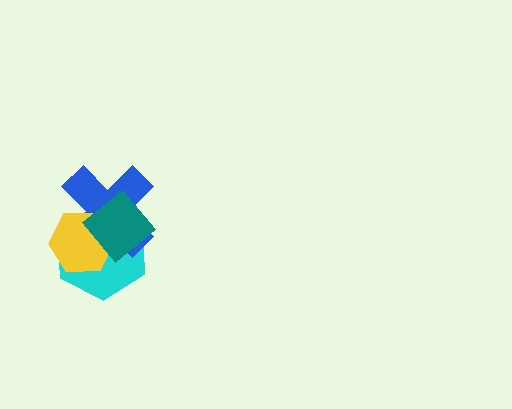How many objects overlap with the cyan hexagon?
3 objects overlap with the cyan hexagon.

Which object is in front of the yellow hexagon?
The teal diamond is in front of the yellow hexagon.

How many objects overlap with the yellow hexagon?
3 objects overlap with the yellow hexagon.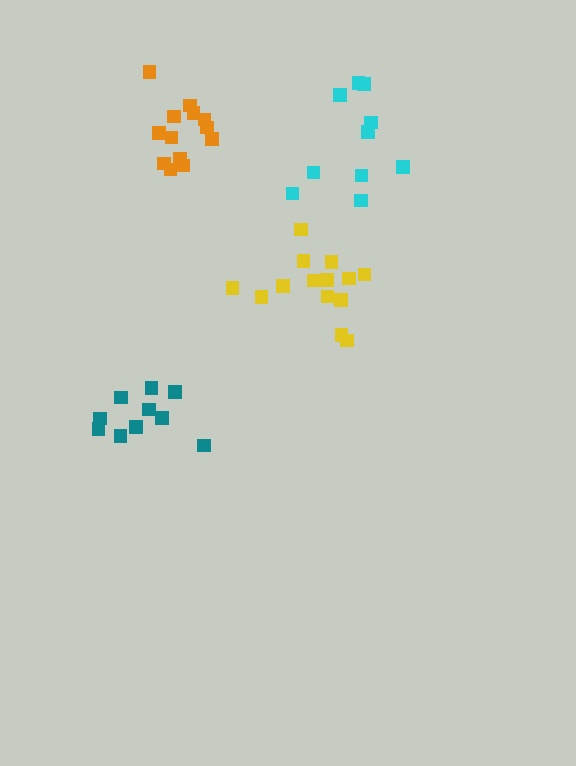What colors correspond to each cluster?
The clusters are colored: orange, teal, cyan, yellow.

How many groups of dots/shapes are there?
There are 4 groups.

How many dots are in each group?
Group 1: 13 dots, Group 2: 10 dots, Group 3: 10 dots, Group 4: 14 dots (47 total).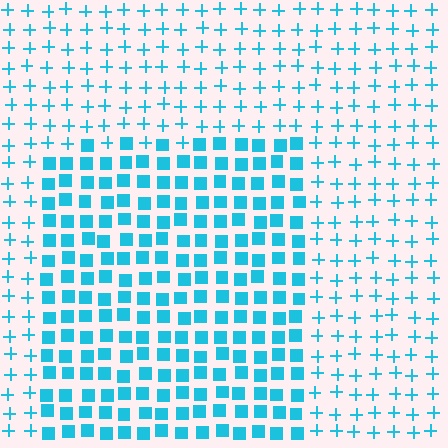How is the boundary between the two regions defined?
The boundary is defined by a change in element shape: squares inside vs. plus signs outside. All elements share the same color and spacing.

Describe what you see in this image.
The image is filled with small cyan elements arranged in a uniform grid. A rectangle-shaped region contains squares, while the surrounding area contains plus signs. The boundary is defined purely by the change in element shape.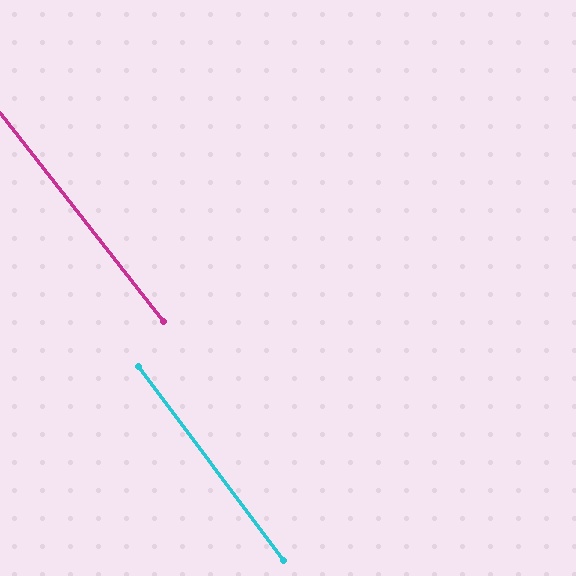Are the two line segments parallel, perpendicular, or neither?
Parallel — their directions differ by only 1.4°.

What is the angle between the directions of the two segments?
Approximately 1 degree.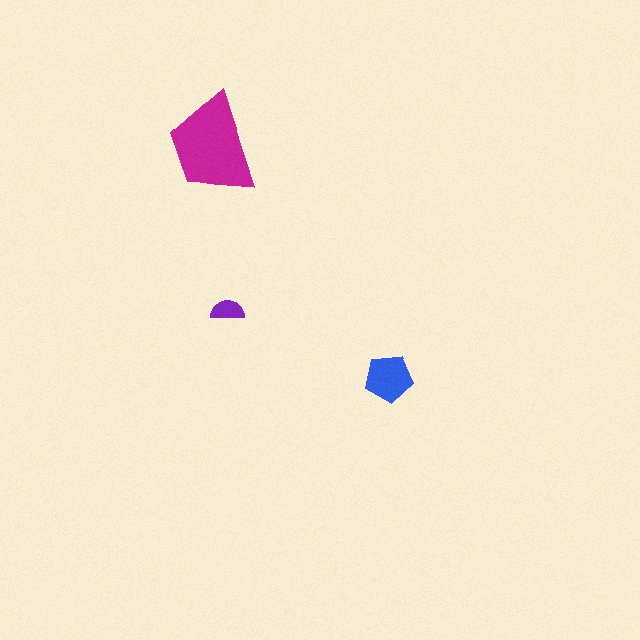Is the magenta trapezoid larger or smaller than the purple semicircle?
Larger.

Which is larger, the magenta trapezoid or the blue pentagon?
The magenta trapezoid.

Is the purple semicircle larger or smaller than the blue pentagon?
Smaller.